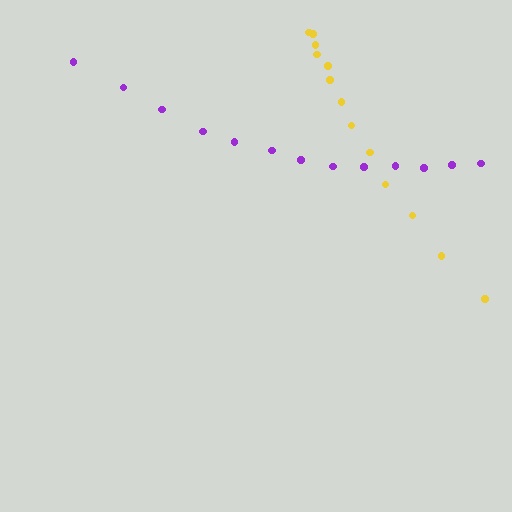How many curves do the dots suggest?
There are 2 distinct paths.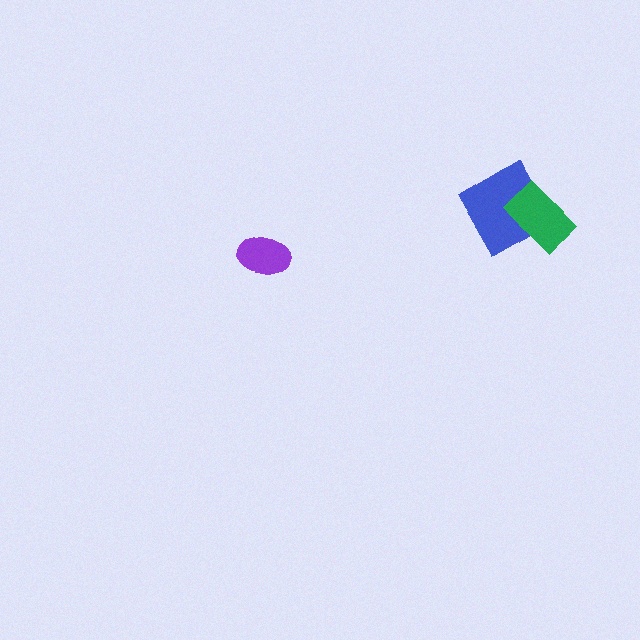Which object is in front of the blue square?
The green rectangle is in front of the blue square.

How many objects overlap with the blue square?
1 object overlaps with the blue square.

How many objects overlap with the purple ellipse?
0 objects overlap with the purple ellipse.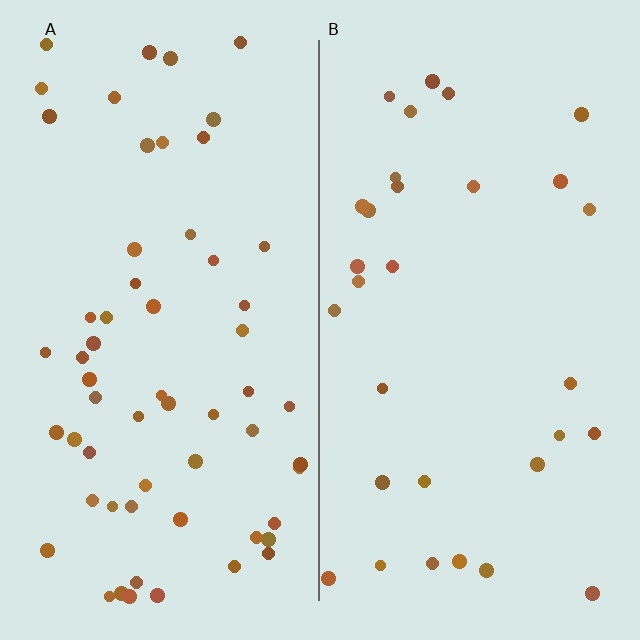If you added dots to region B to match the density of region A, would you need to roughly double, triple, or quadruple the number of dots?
Approximately double.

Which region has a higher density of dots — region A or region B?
A (the left).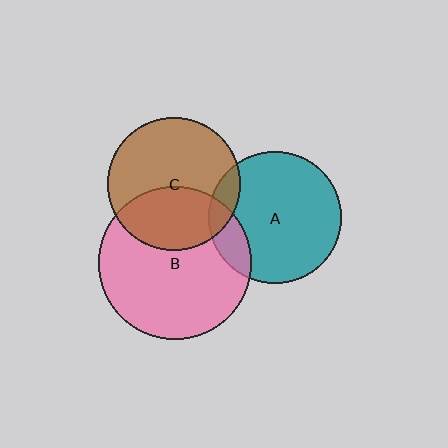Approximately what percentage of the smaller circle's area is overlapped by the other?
Approximately 40%.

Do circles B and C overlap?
Yes.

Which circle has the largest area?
Circle B (pink).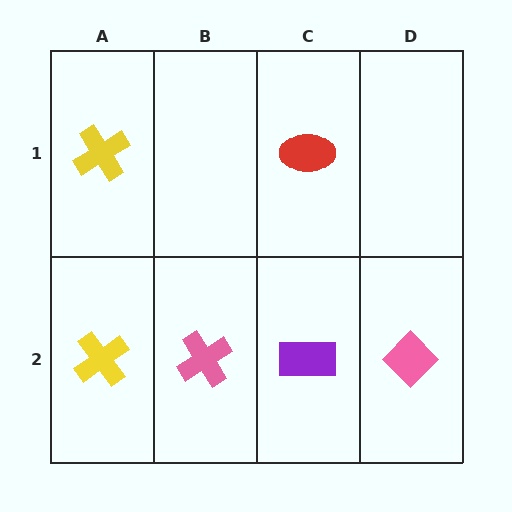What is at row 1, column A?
A yellow cross.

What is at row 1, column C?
A red ellipse.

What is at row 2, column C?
A purple rectangle.